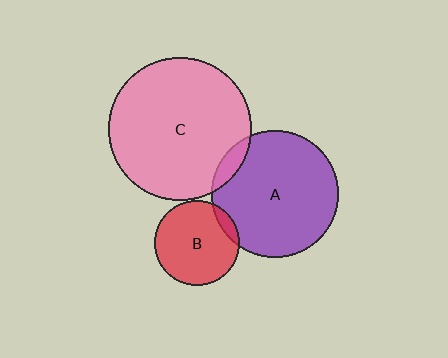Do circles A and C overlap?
Yes.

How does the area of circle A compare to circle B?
Approximately 2.2 times.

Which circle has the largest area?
Circle C (pink).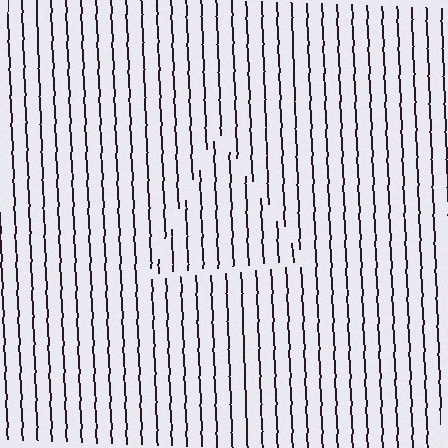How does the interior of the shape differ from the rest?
The interior of the shape contains the same grating, shifted by half a period — the contour is defined by the phase discontinuity where line-ends from the inner and outer gratings abut.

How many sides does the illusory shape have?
3 sides — the line-ends trace a triangle.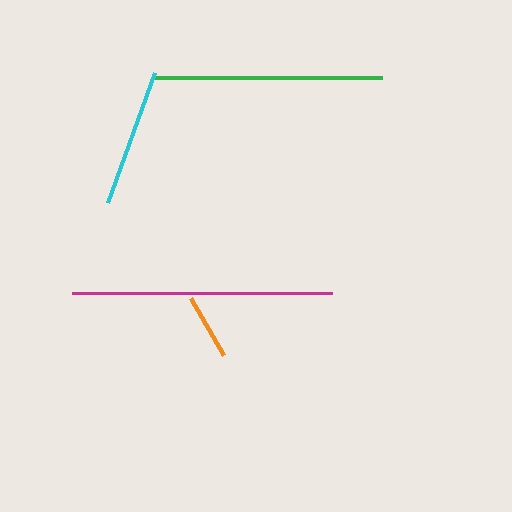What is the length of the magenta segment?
The magenta segment is approximately 261 pixels long.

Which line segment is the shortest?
The orange line is the shortest at approximately 65 pixels.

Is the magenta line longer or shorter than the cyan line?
The magenta line is longer than the cyan line.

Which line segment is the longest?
The magenta line is the longest at approximately 261 pixels.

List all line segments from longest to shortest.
From longest to shortest: magenta, green, cyan, orange.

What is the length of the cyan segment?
The cyan segment is approximately 139 pixels long.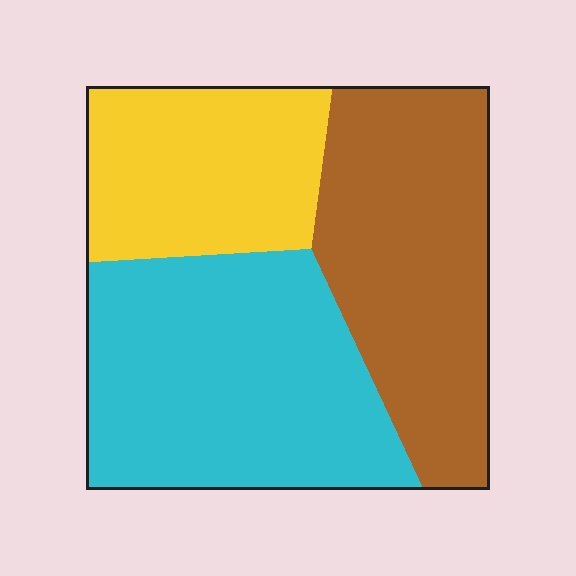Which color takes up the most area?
Cyan, at roughly 40%.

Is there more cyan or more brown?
Cyan.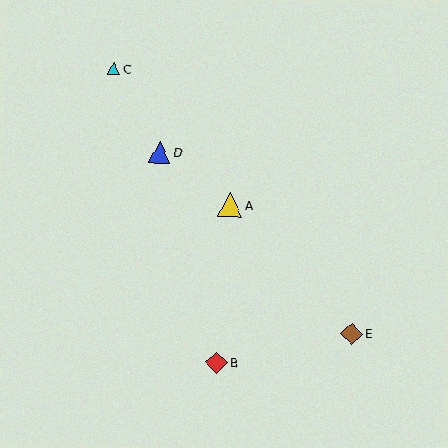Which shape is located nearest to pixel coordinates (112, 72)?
The cyan triangle (labeled C) at (114, 69) is nearest to that location.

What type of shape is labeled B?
Shape B is a red diamond.